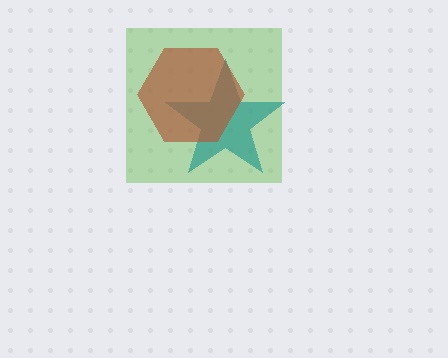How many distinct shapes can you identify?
There are 3 distinct shapes: a lime square, a teal star, a brown hexagon.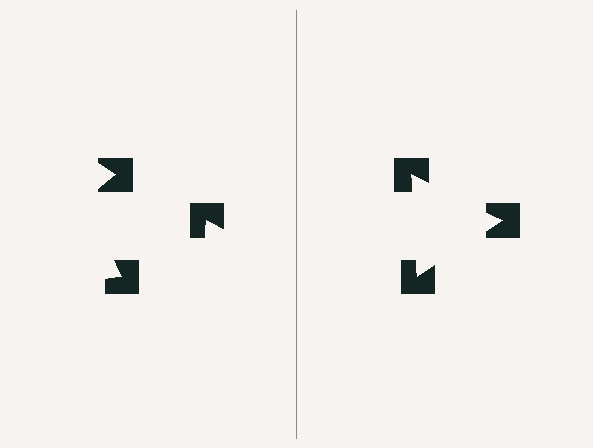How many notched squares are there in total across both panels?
6 — 3 on each side.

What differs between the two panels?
The notched squares are positioned identically on both sides; only the wedge orientations differ. On the right they align to a triangle; on the left they are misaligned.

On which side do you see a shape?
An illusory triangle appears on the right side. On the left side the wedge cuts are rotated, so no coherent shape forms.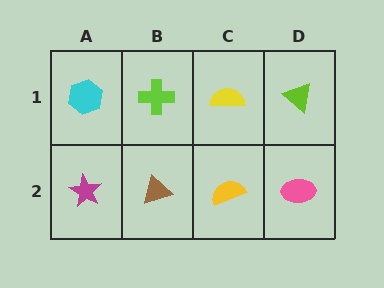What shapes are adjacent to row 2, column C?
A yellow semicircle (row 1, column C), a brown triangle (row 2, column B), a pink ellipse (row 2, column D).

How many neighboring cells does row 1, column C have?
3.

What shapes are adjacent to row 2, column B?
A lime cross (row 1, column B), a magenta star (row 2, column A), a yellow semicircle (row 2, column C).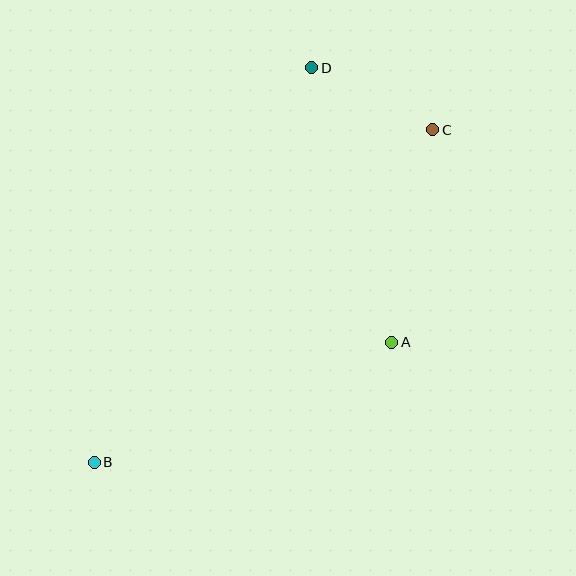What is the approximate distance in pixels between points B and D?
The distance between B and D is approximately 451 pixels.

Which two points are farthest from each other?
Points B and C are farthest from each other.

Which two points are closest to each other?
Points C and D are closest to each other.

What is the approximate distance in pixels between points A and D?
The distance between A and D is approximately 286 pixels.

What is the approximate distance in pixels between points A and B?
The distance between A and B is approximately 321 pixels.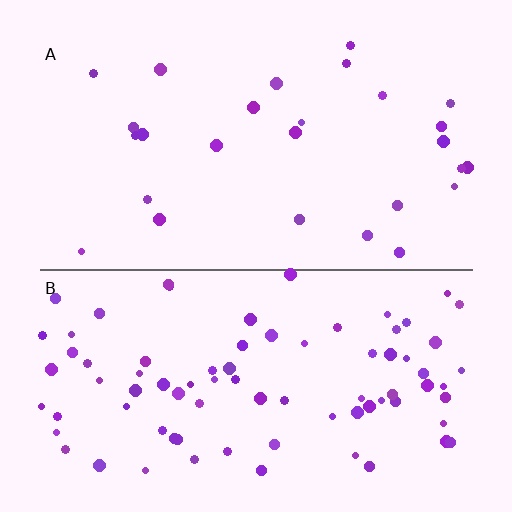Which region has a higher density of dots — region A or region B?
B (the bottom).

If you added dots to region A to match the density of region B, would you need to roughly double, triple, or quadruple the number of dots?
Approximately triple.